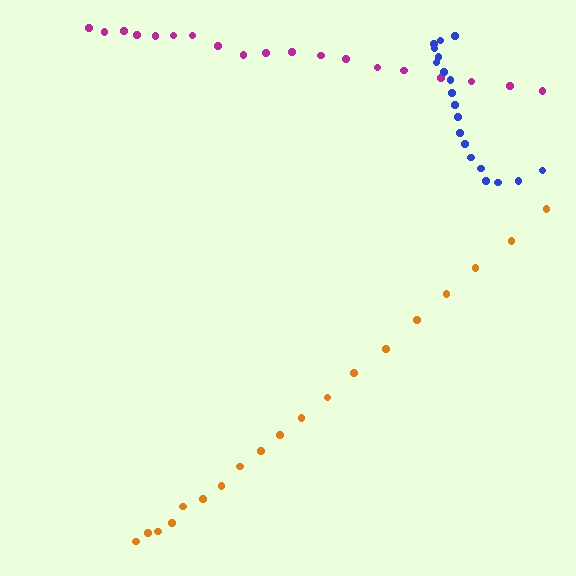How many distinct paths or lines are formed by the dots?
There are 3 distinct paths.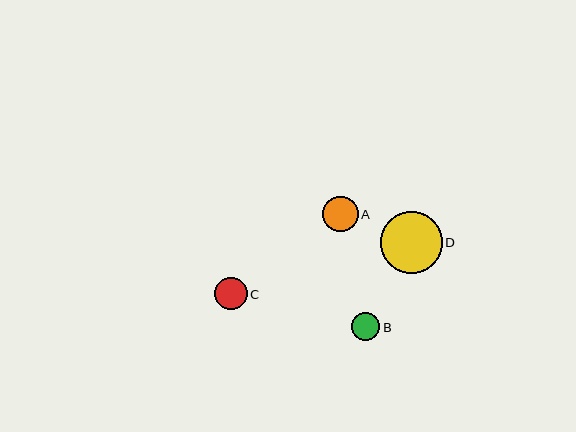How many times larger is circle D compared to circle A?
Circle D is approximately 1.7 times the size of circle A.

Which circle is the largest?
Circle D is the largest with a size of approximately 61 pixels.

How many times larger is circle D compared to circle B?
Circle D is approximately 2.2 times the size of circle B.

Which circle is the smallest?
Circle B is the smallest with a size of approximately 28 pixels.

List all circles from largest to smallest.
From largest to smallest: D, A, C, B.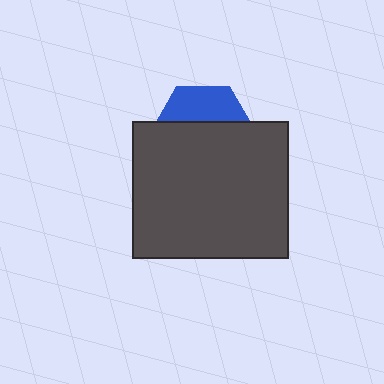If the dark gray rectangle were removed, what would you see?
You would see the complete blue hexagon.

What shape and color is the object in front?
The object in front is a dark gray rectangle.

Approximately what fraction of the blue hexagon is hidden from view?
Roughly 64% of the blue hexagon is hidden behind the dark gray rectangle.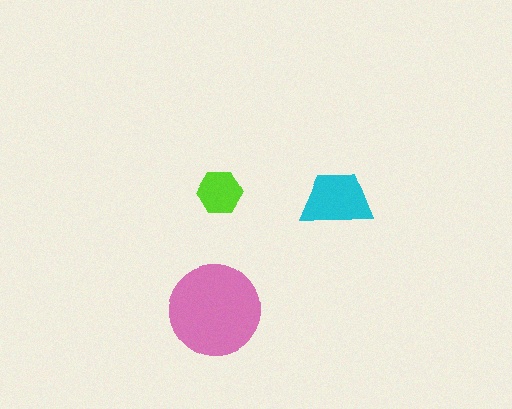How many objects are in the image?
There are 3 objects in the image.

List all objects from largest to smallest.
The pink circle, the cyan trapezoid, the lime hexagon.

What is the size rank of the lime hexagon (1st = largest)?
3rd.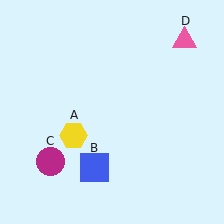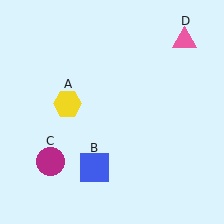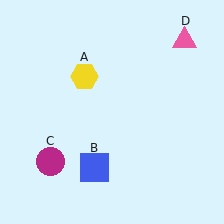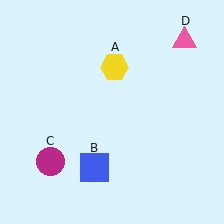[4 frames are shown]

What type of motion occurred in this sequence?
The yellow hexagon (object A) rotated clockwise around the center of the scene.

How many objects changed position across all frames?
1 object changed position: yellow hexagon (object A).